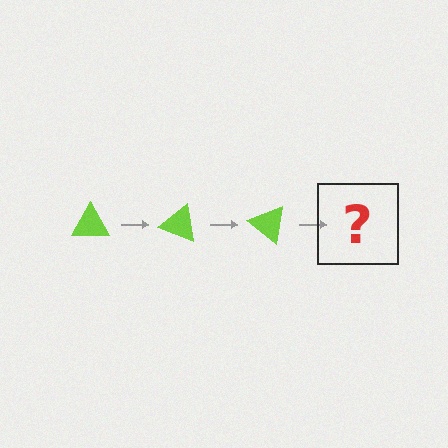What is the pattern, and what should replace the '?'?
The pattern is that the triangle rotates 20 degrees each step. The '?' should be a lime triangle rotated 60 degrees.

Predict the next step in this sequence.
The next step is a lime triangle rotated 60 degrees.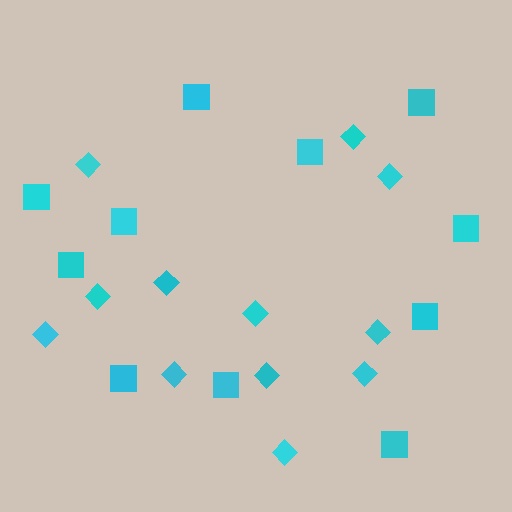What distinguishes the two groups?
There are 2 groups: one group of squares (11) and one group of diamonds (12).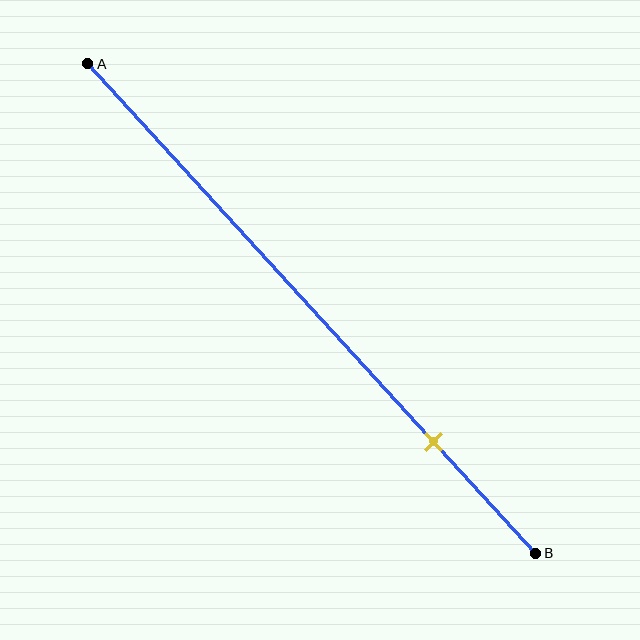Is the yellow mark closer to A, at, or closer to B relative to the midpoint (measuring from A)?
The yellow mark is closer to point B than the midpoint of segment AB.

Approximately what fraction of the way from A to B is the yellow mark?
The yellow mark is approximately 75% of the way from A to B.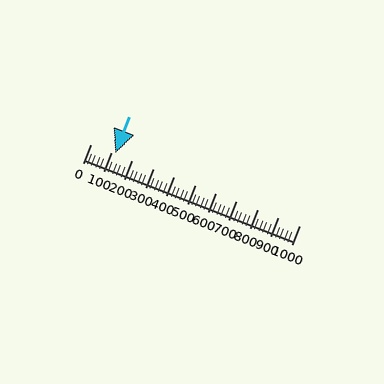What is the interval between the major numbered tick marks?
The major tick marks are spaced 100 units apart.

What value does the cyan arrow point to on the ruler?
The cyan arrow points to approximately 120.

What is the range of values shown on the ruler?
The ruler shows values from 0 to 1000.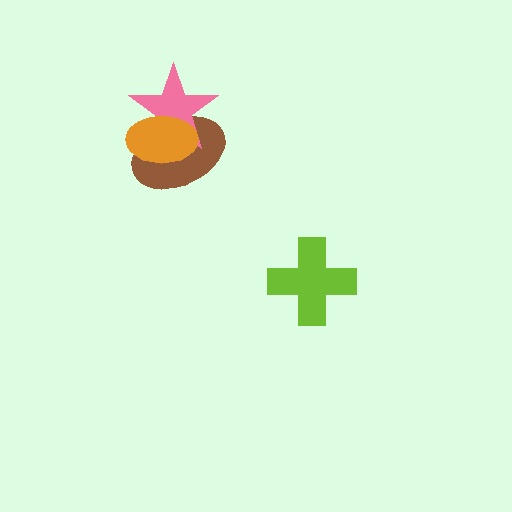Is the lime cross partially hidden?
No, no other shape covers it.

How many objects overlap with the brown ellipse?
2 objects overlap with the brown ellipse.